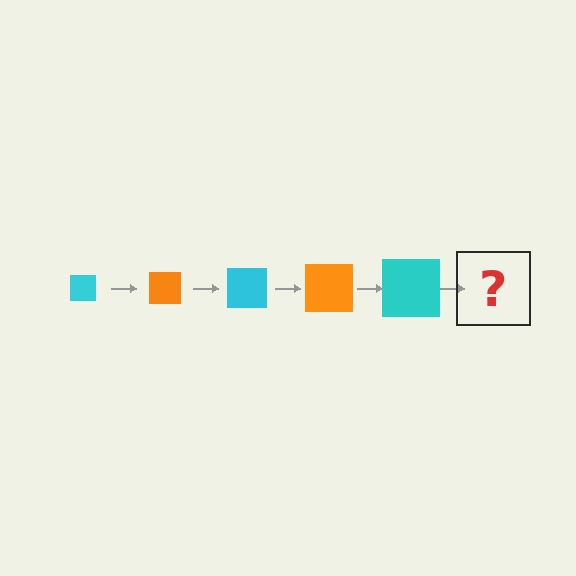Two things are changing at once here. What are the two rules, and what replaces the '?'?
The two rules are that the square grows larger each step and the color cycles through cyan and orange. The '?' should be an orange square, larger than the previous one.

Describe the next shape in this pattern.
It should be an orange square, larger than the previous one.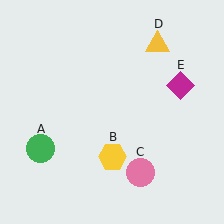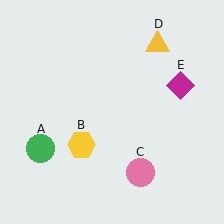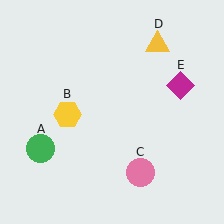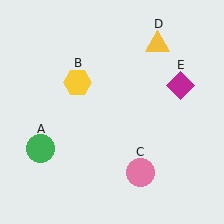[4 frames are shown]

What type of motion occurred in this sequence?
The yellow hexagon (object B) rotated clockwise around the center of the scene.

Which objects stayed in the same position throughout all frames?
Green circle (object A) and pink circle (object C) and yellow triangle (object D) and magenta diamond (object E) remained stationary.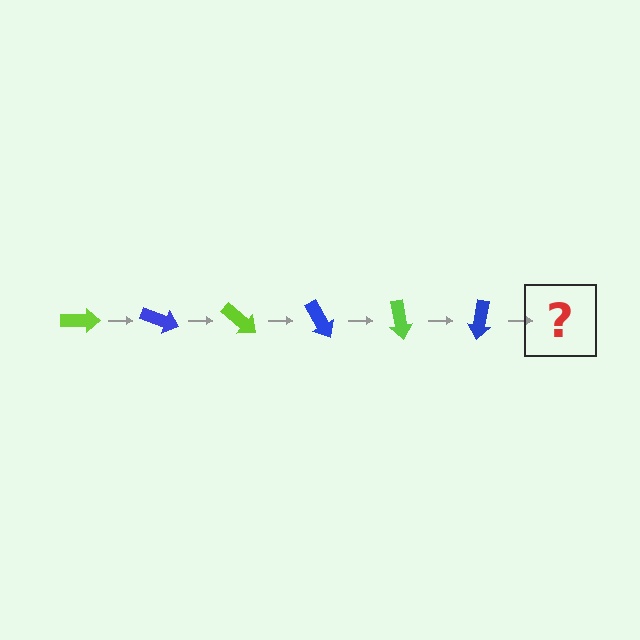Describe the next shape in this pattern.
It should be a lime arrow, rotated 120 degrees from the start.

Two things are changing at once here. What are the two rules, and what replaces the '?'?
The two rules are that it rotates 20 degrees each step and the color cycles through lime and blue. The '?' should be a lime arrow, rotated 120 degrees from the start.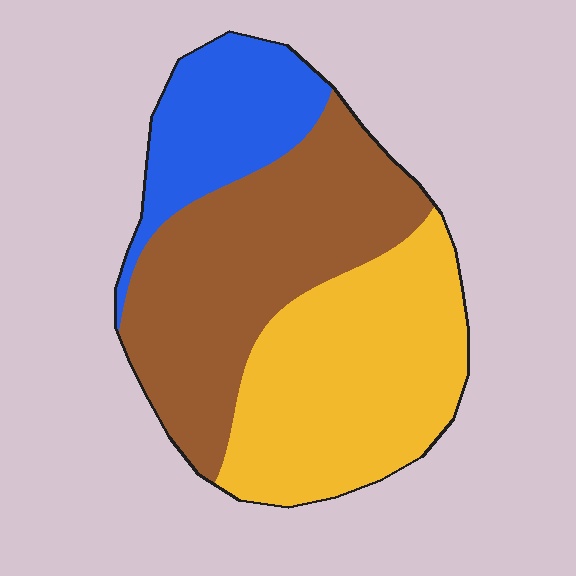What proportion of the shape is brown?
Brown covers roughly 40% of the shape.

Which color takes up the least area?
Blue, at roughly 20%.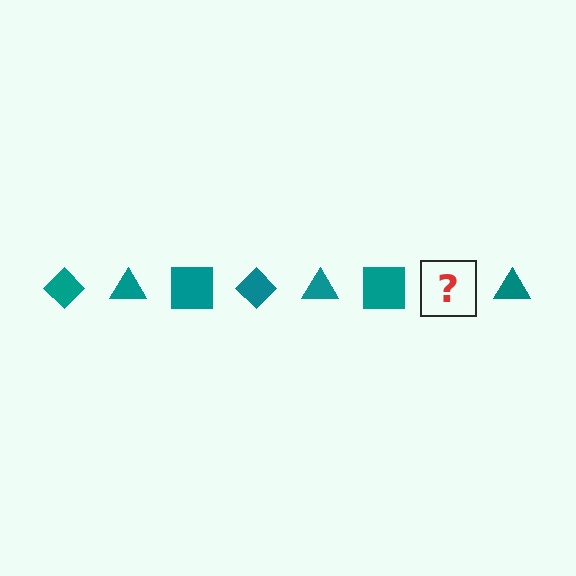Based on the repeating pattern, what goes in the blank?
The blank should be a teal diamond.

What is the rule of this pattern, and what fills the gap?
The rule is that the pattern cycles through diamond, triangle, square shapes in teal. The gap should be filled with a teal diamond.